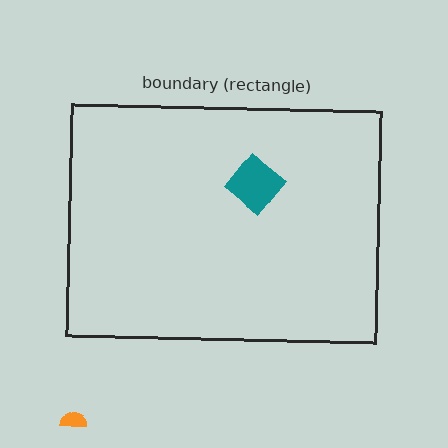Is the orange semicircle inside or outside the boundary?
Outside.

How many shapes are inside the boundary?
1 inside, 1 outside.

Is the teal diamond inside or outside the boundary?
Inside.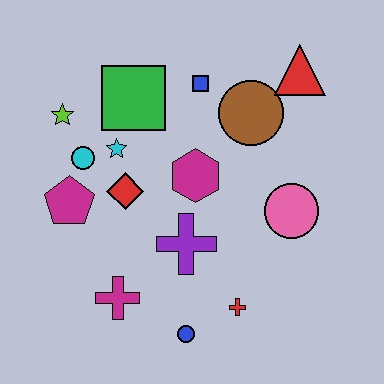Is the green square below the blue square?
Yes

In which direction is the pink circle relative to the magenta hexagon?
The pink circle is to the right of the magenta hexagon.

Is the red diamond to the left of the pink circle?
Yes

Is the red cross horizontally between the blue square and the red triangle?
Yes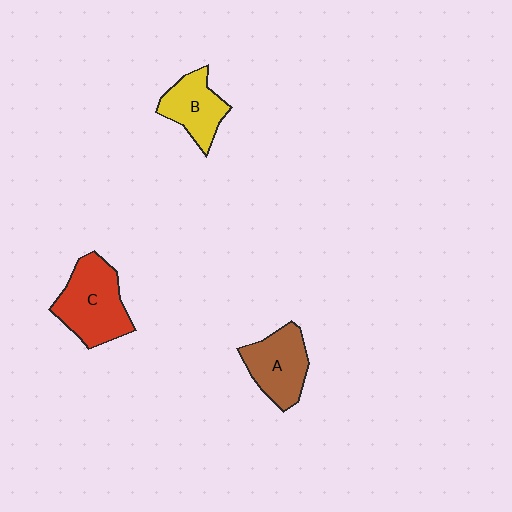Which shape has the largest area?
Shape C (red).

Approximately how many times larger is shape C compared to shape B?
Approximately 1.5 times.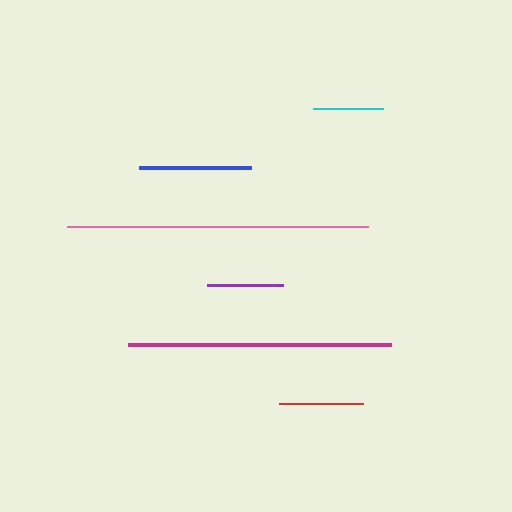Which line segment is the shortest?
The cyan line is the shortest at approximately 69 pixels.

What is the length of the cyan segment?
The cyan segment is approximately 69 pixels long.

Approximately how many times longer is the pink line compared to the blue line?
The pink line is approximately 2.7 times the length of the blue line.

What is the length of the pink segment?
The pink segment is approximately 301 pixels long.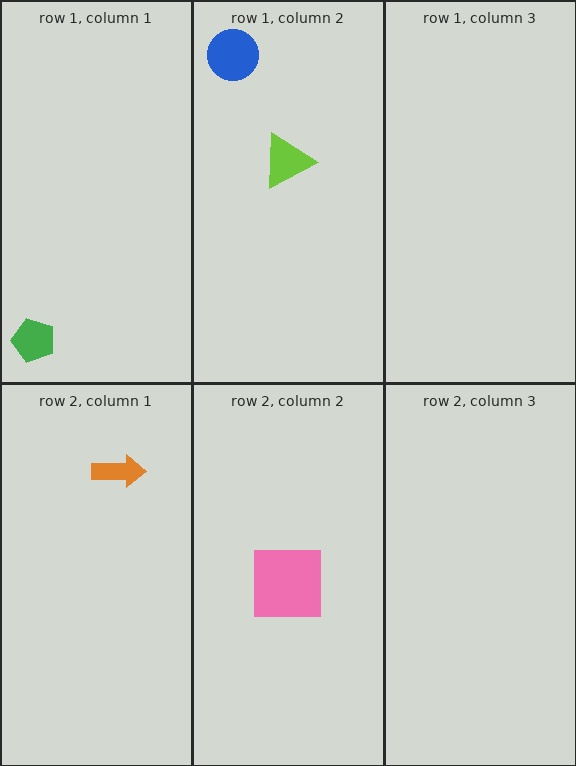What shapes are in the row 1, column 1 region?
The green pentagon.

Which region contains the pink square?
The row 2, column 2 region.